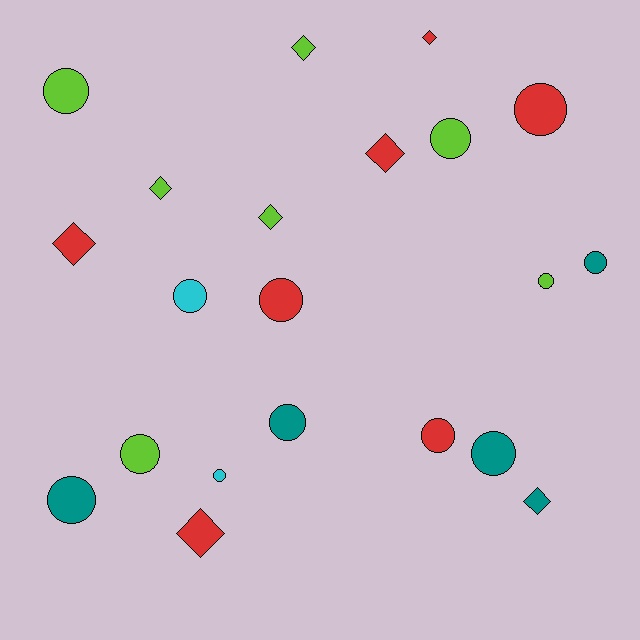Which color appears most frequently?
Lime, with 7 objects.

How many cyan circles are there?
There are 2 cyan circles.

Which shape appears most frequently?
Circle, with 13 objects.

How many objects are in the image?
There are 21 objects.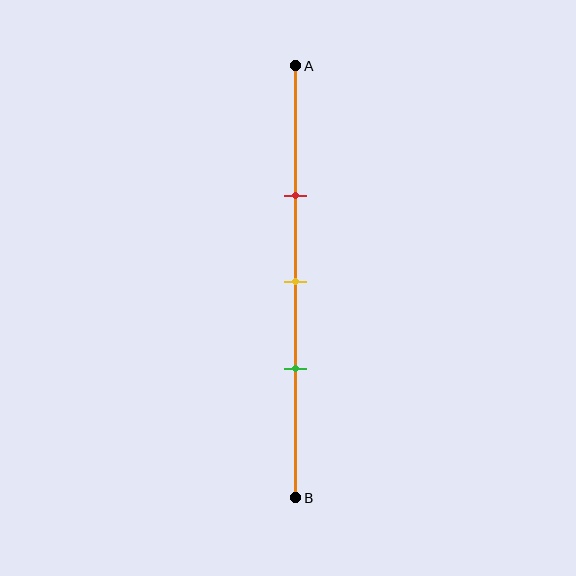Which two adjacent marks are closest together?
The yellow and green marks are the closest adjacent pair.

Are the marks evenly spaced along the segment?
Yes, the marks are approximately evenly spaced.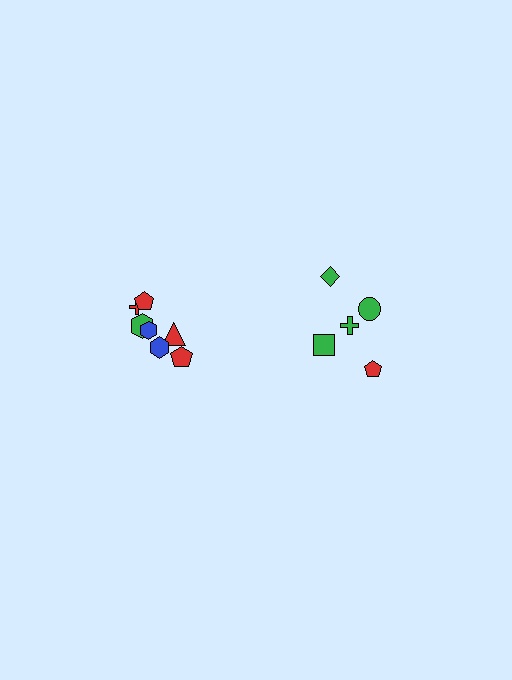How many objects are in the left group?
There are 8 objects.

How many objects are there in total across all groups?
There are 13 objects.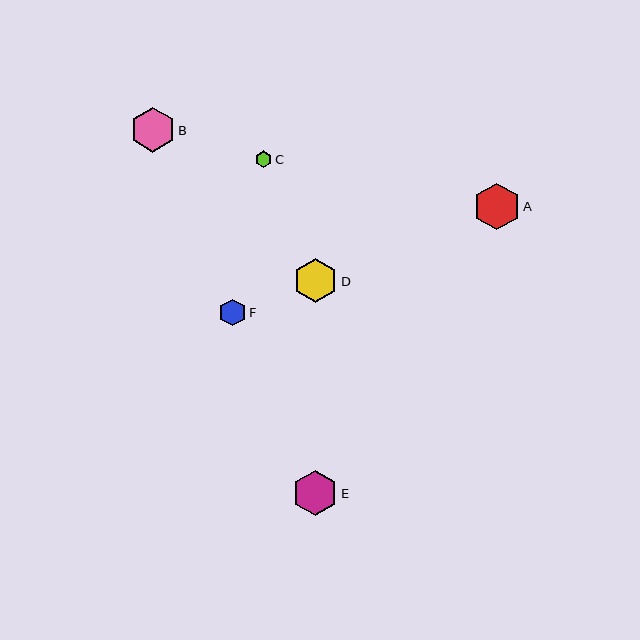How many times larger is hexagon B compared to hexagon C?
Hexagon B is approximately 2.7 times the size of hexagon C.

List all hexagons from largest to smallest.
From largest to smallest: A, E, D, B, F, C.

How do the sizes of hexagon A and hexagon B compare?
Hexagon A and hexagon B are approximately the same size.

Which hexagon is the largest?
Hexagon A is the largest with a size of approximately 47 pixels.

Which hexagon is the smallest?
Hexagon C is the smallest with a size of approximately 17 pixels.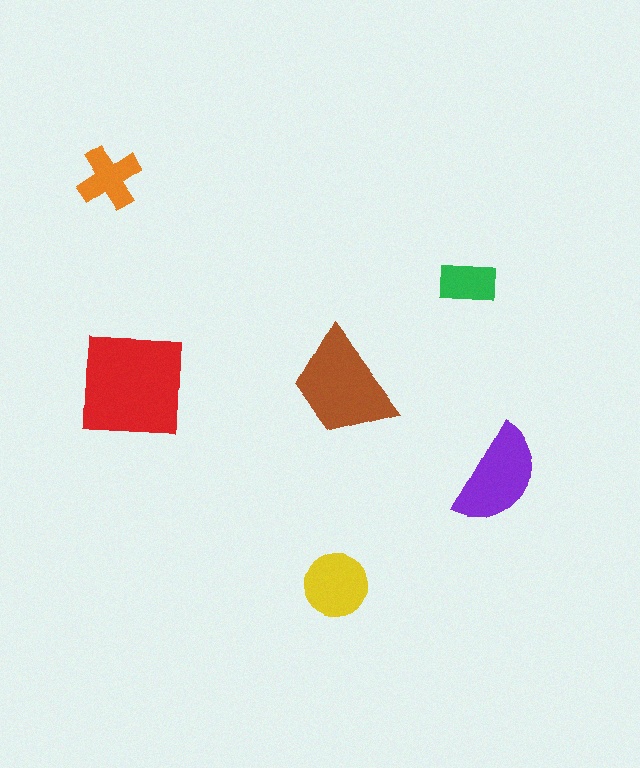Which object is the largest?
The red square.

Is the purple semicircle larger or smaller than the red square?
Smaller.